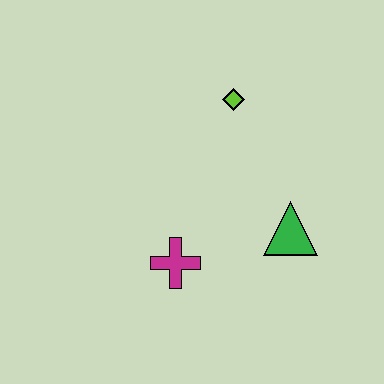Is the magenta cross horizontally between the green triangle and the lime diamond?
No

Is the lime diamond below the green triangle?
No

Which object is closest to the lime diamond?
The green triangle is closest to the lime diamond.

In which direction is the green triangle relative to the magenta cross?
The green triangle is to the right of the magenta cross.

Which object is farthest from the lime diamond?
The magenta cross is farthest from the lime diamond.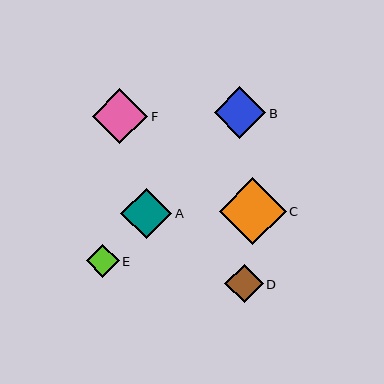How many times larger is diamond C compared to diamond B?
Diamond C is approximately 1.3 times the size of diamond B.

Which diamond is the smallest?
Diamond E is the smallest with a size of approximately 33 pixels.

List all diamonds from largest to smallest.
From largest to smallest: C, F, B, A, D, E.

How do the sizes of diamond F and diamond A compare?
Diamond F and diamond A are approximately the same size.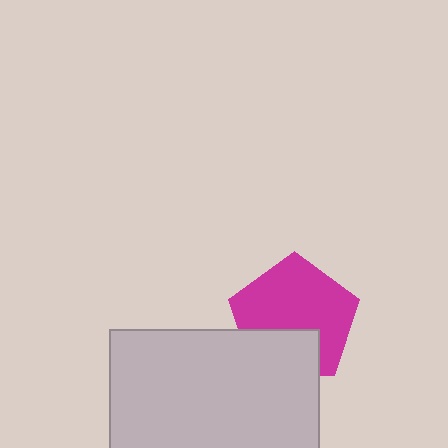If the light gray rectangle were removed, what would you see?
You would see the complete magenta pentagon.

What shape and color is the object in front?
The object in front is a light gray rectangle.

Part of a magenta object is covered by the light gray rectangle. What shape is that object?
It is a pentagon.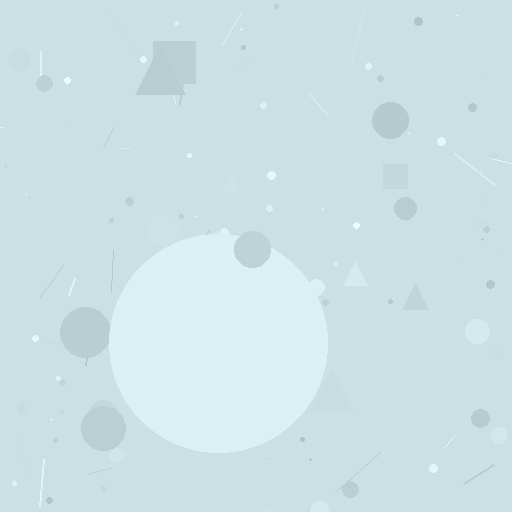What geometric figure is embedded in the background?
A circle is embedded in the background.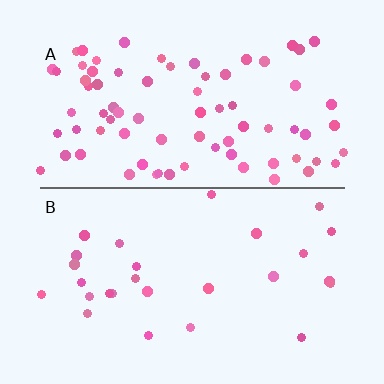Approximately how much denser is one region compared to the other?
Approximately 2.8× — region A over region B.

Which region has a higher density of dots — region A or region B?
A (the top).